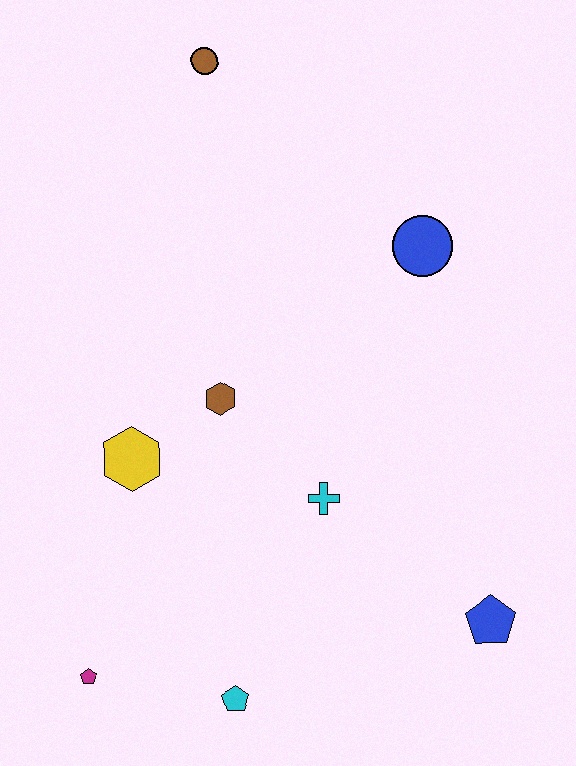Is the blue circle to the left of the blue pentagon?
Yes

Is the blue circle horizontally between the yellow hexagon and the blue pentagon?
Yes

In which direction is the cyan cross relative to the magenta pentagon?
The cyan cross is to the right of the magenta pentagon.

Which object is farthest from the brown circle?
The cyan pentagon is farthest from the brown circle.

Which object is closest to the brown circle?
The blue circle is closest to the brown circle.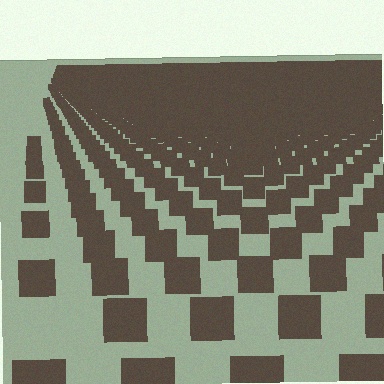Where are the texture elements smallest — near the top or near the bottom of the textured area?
Near the top.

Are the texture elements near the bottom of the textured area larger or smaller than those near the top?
Larger. Near the bottom, elements are closer to the viewer and appear at a bigger on-screen size.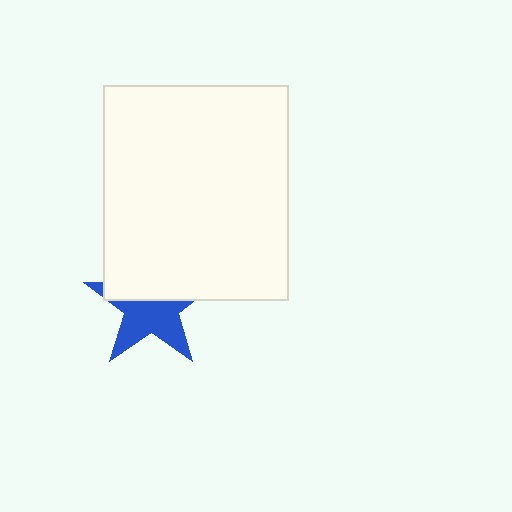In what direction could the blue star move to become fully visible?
The blue star could move down. That would shift it out from behind the white rectangle entirely.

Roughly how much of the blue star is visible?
About half of it is visible (roughly 52%).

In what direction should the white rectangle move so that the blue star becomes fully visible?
The white rectangle should move up. That is the shortest direction to clear the overlap and leave the blue star fully visible.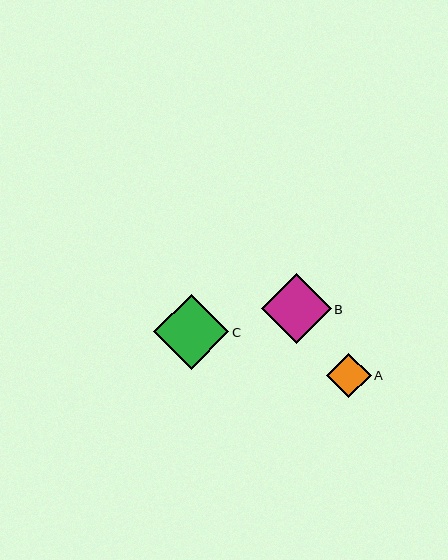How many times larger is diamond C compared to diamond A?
Diamond C is approximately 1.7 times the size of diamond A.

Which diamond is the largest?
Diamond C is the largest with a size of approximately 75 pixels.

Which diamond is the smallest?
Diamond A is the smallest with a size of approximately 45 pixels.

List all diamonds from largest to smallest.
From largest to smallest: C, B, A.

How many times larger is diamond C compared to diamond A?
Diamond C is approximately 1.7 times the size of diamond A.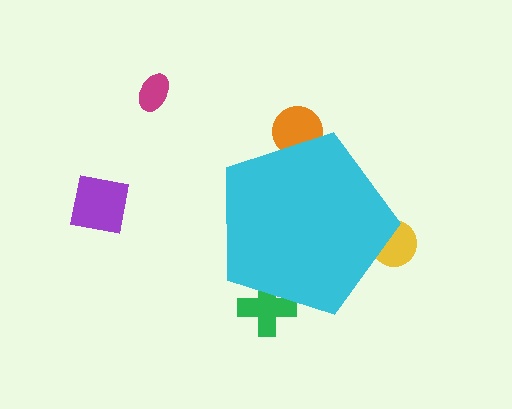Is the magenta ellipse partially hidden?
No, the magenta ellipse is fully visible.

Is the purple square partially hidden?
No, the purple square is fully visible.